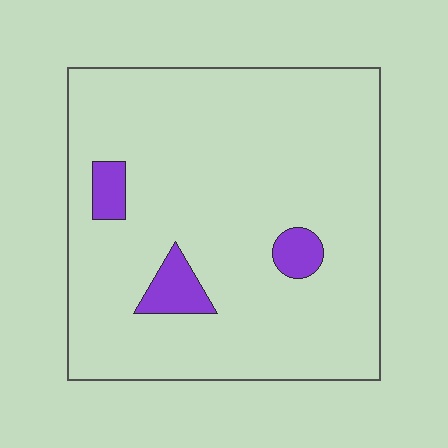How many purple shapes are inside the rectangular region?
3.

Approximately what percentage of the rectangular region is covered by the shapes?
Approximately 5%.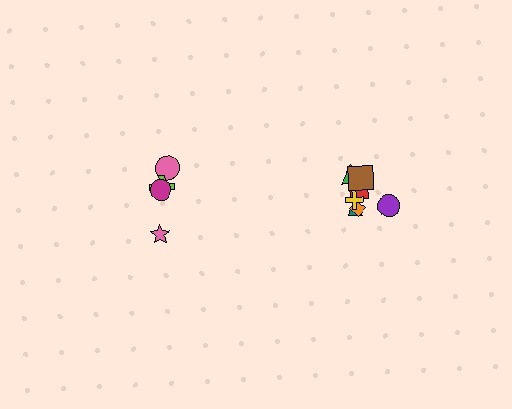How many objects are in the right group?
There are 7 objects.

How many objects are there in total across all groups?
There are 11 objects.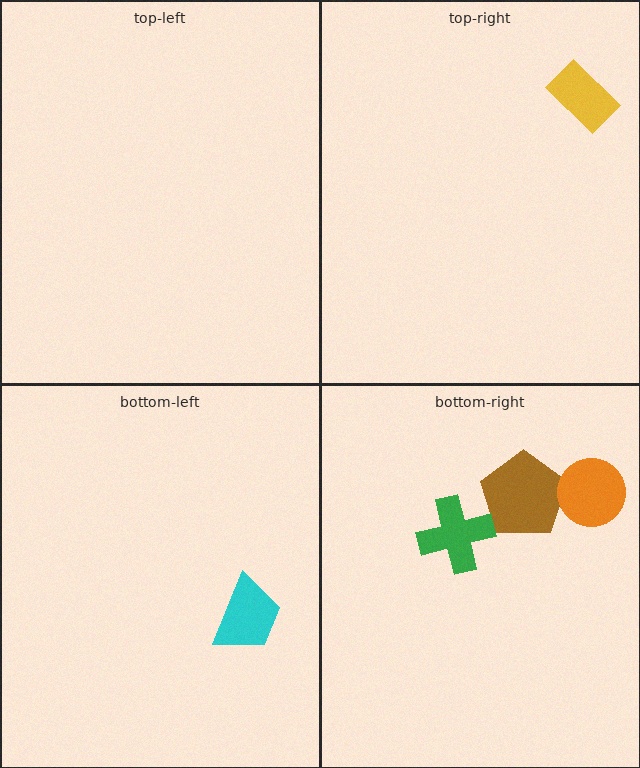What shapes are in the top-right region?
The yellow rectangle.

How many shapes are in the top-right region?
1.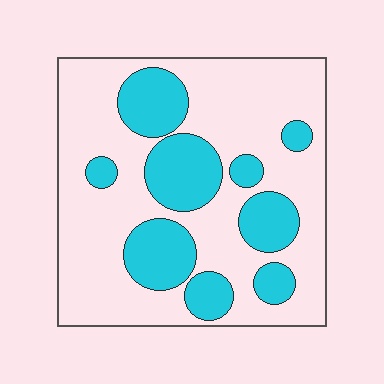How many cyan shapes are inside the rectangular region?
9.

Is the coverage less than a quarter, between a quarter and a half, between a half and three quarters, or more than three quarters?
Between a quarter and a half.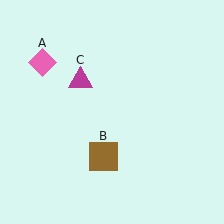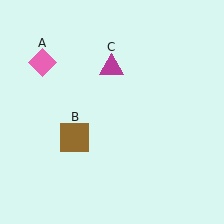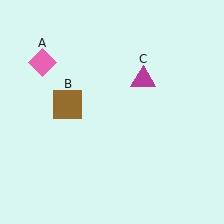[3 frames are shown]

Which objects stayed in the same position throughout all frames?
Pink diamond (object A) remained stationary.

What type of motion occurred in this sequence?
The brown square (object B), magenta triangle (object C) rotated clockwise around the center of the scene.